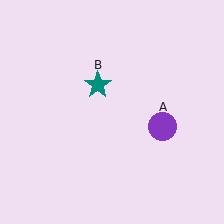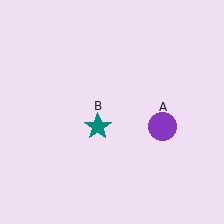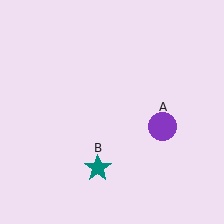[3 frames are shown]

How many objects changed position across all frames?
1 object changed position: teal star (object B).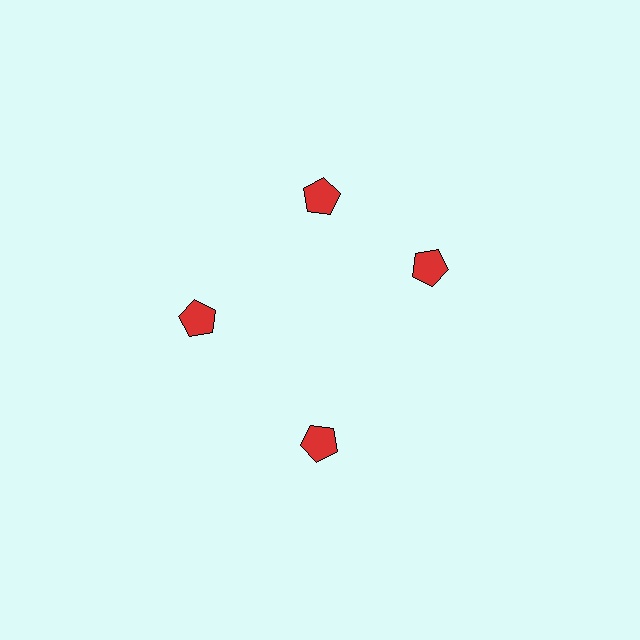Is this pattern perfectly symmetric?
No. The 4 red pentagons are arranged in a ring, but one element near the 3 o'clock position is rotated out of alignment along the ring, breaking the 4-fold rotational symmetry.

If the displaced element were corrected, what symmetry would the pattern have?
It would have 4-fold rotational symmetry — the pattern would map onto itself every 90 degrees.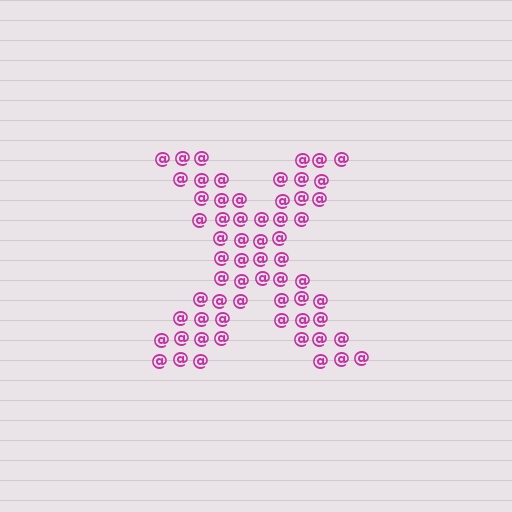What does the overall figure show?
The overall figure shows the letter X.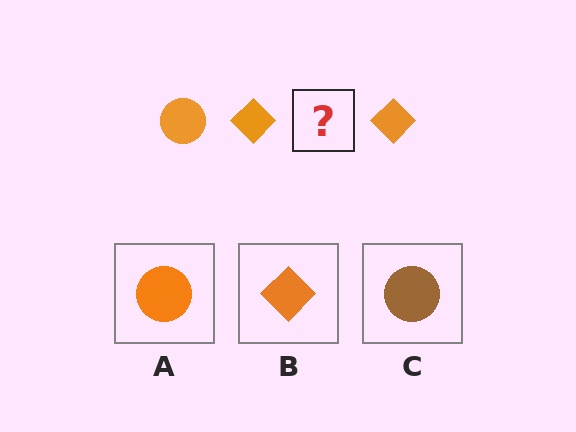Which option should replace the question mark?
Option A.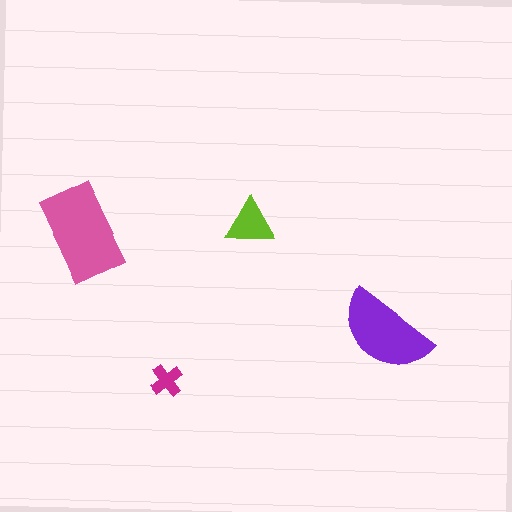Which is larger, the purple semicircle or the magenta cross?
The purple semicircle.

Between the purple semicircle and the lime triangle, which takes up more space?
The purple semicircle.